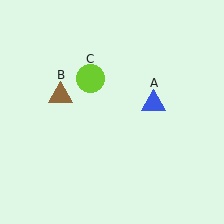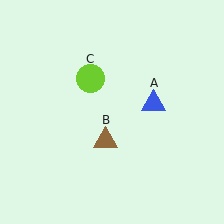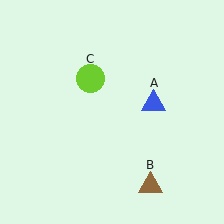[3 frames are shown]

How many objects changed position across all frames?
1 object changed position: brown triangle (object B).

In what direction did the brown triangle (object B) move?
The brown triangle (object B) moved down and to the right.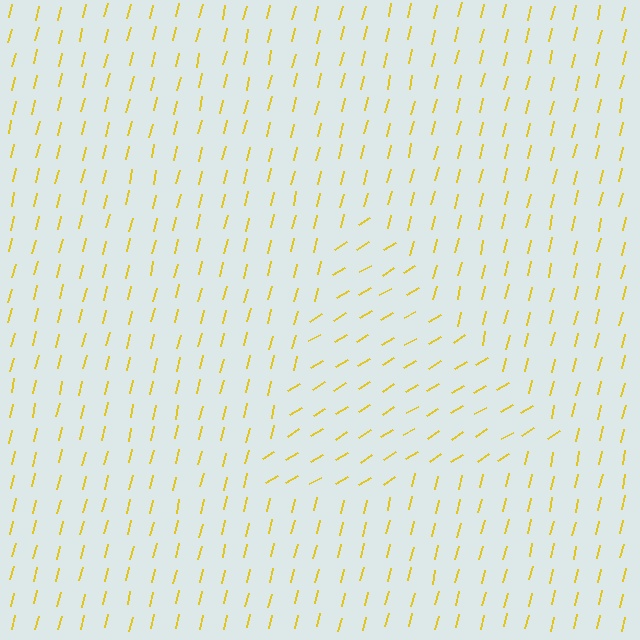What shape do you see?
I see a triangle.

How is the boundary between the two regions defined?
The boundary is defined purely by a change in line orientation (approximately 45 degrees difference). All lines are the same color and thickness.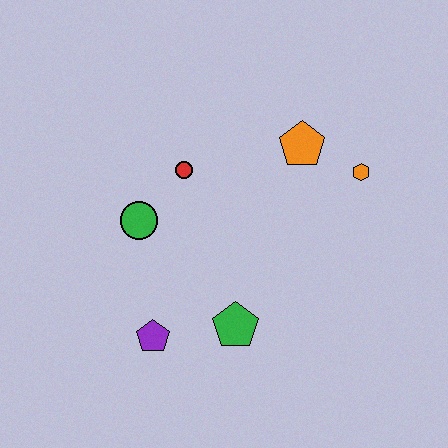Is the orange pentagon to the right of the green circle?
Yes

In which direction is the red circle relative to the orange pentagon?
The red circle is to the left of the orange pentagon.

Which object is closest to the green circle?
The red circle is closest to the green circle.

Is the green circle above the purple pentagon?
Yes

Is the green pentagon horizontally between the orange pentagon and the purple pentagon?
Yes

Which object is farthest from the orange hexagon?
The purple pentagon is farthest from the orange hexagon.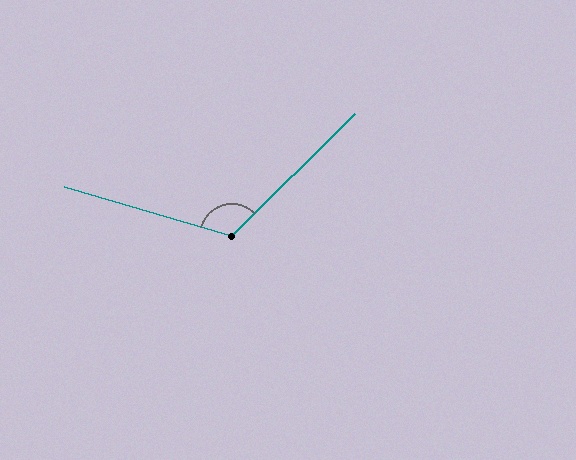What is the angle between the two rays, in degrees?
Approximately 119 degrees.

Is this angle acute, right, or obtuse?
It is obtuse.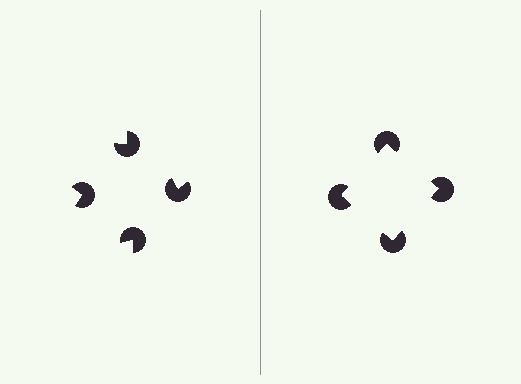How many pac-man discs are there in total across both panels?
8 — 4 on each side.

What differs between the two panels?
The pac-man discs are positioned identically on both sides; only the wedge orientations differ. On the right they align to a square; on the left they are misaligned.